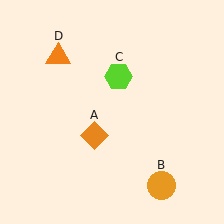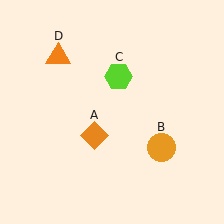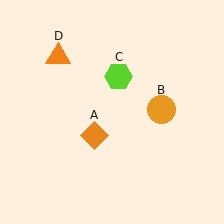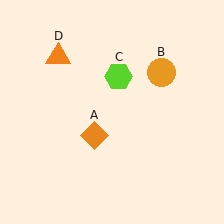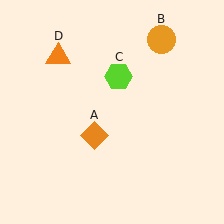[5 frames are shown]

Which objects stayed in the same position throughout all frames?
Orange diamond (object A) and lime hexagon (object C) and orange triangle (object D) remained stationary.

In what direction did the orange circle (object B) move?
The orange circle (object B) moved up.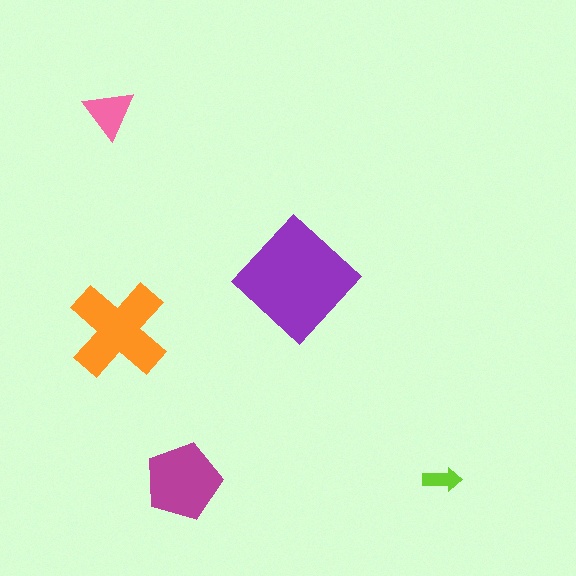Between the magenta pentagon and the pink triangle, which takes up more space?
The magenta pentagon.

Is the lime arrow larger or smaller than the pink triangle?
Smaller.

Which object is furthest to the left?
The pink triangle is leftmost.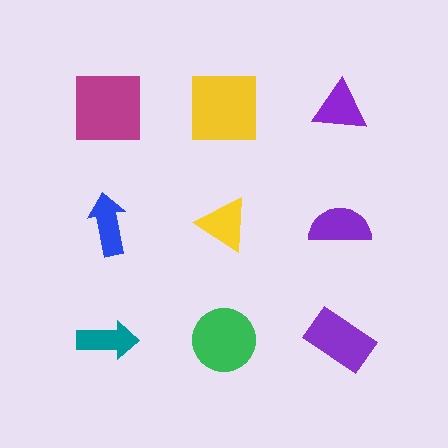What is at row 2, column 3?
A purple semicircle.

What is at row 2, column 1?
A blue arrow.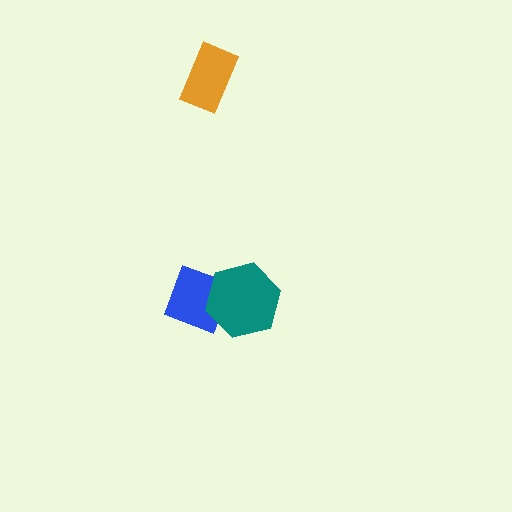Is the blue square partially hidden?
Yes, it is partially covered by another shape.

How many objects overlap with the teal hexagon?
1 object overlaps with the teal hexagon.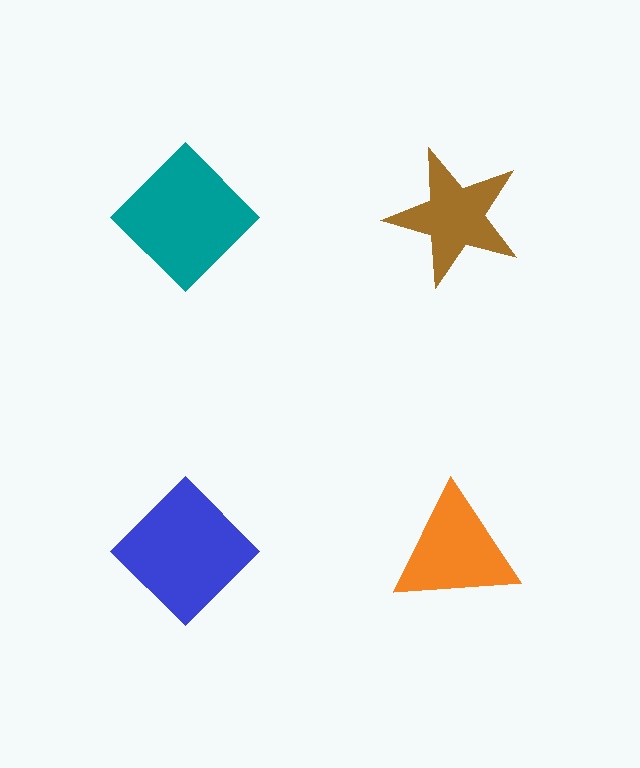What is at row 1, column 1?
A teal diamond.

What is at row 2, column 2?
An orange triangle.